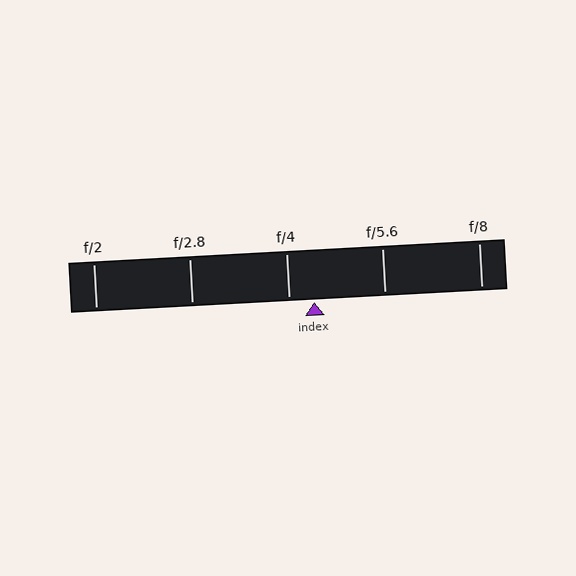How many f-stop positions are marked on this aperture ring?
There are 5 f-stop positions marked.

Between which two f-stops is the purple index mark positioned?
The index mark is between f/4 and f/5.6.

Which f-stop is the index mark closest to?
The index mark is closest to f/4.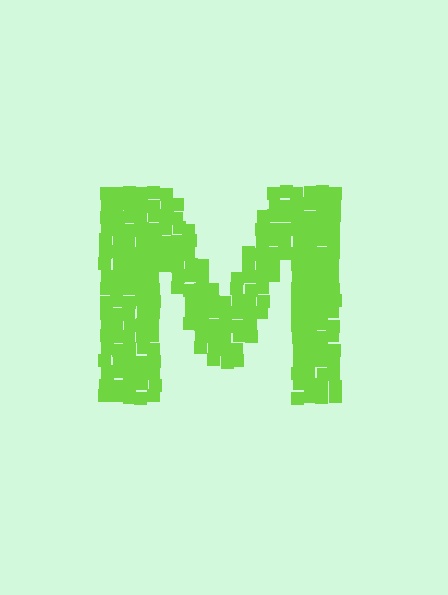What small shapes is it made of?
It is made of small squares.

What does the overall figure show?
The overall figure shows the letter M.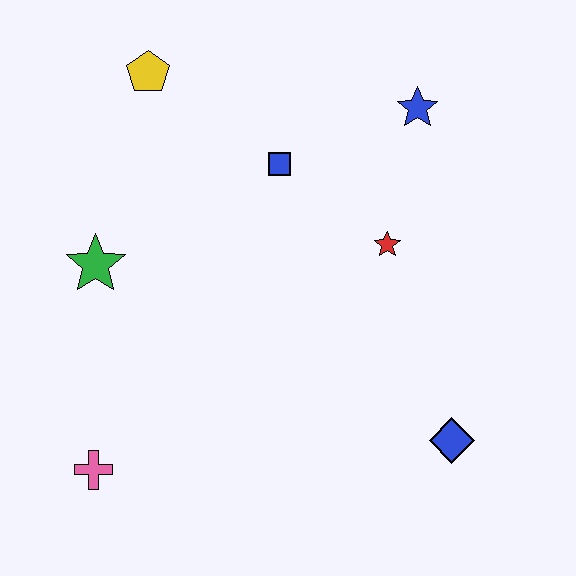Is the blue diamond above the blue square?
No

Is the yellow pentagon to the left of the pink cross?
No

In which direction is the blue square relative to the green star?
The blue square is to the right of the green star.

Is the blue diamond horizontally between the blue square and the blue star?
No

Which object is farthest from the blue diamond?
The yellow pentagon is farthest from the blue diamond.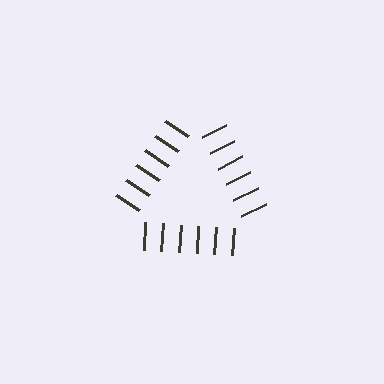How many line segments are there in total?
18 — 6 along each of the 3 edges.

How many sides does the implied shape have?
3 sides — the line-ends trace a triangle.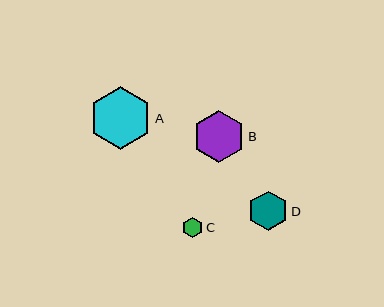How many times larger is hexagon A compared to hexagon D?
Hexagon A is approximately 1.6 times the size of hexagon D.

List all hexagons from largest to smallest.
From largest to smallest: A, B, D, C.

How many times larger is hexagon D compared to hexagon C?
Hexagon D is approximately 2.0 times the size of hexagon C.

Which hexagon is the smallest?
Hexagon C is the smallest with a size of approximately 20 pixels.